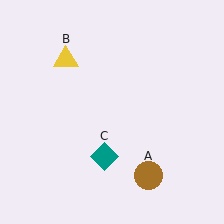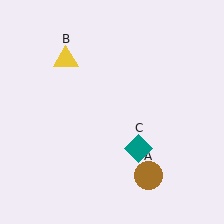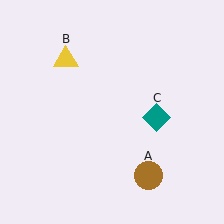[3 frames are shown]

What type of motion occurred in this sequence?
The teal diamond (object C) rotated counterclockwise around the center of the scene.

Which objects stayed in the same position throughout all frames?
Brown circle (object A) and yellow triangle (object B) remained stationary.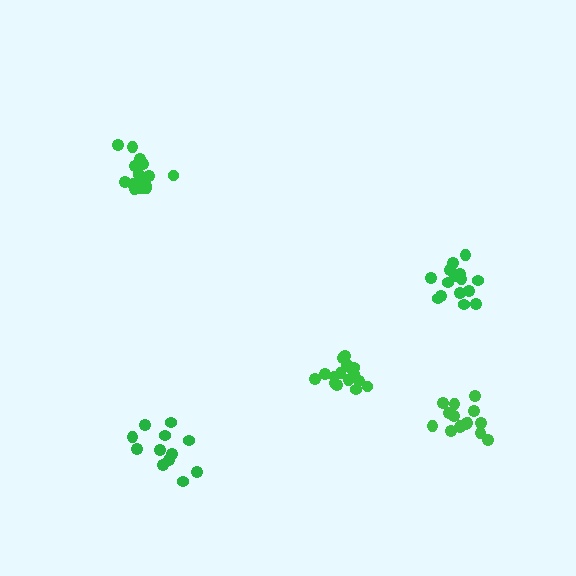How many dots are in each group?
Group 1: 12 dots, Group 2: 15 dots, Group 3: 16 dots, Group 4: 16 dots, Group 5: 17 dots (76 total).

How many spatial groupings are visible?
There are 5 spatial groupings.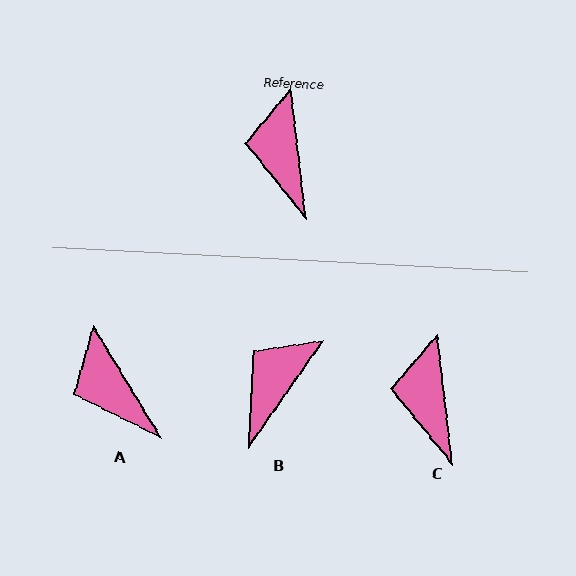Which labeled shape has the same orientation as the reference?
C.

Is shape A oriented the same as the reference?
No, it is off by about 24 degrees.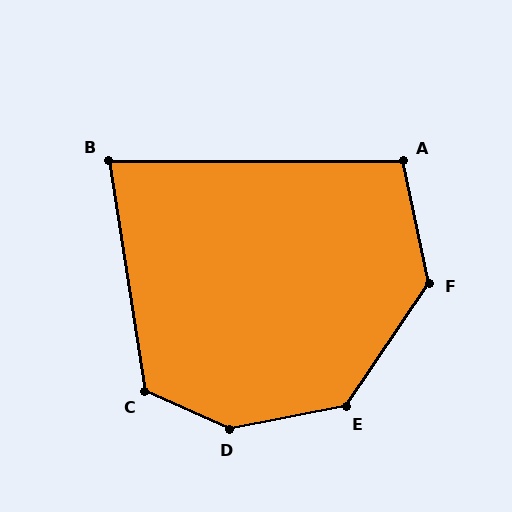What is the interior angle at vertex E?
Approximately 135 degrees (obtuse).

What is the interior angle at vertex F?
Approximately 134 degrees (obtuse).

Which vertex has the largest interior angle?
D, at approximately 145 degrees.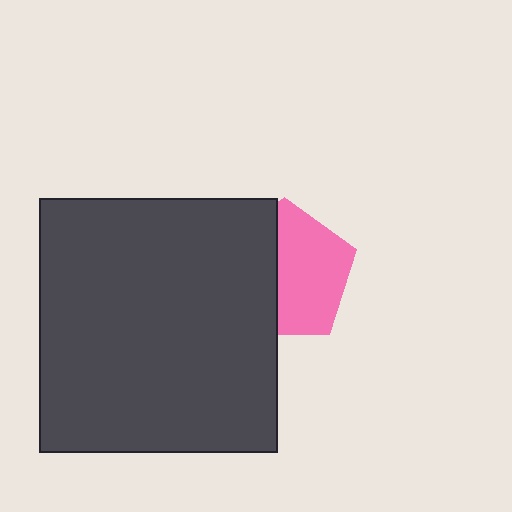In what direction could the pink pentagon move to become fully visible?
The pink pentagon could move right. That would shift it out from behind the dark gray rectangle entirely.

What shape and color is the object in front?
The object in front is a dark gray rectangle.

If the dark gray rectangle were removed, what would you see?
You would see the complete pink pentagon.